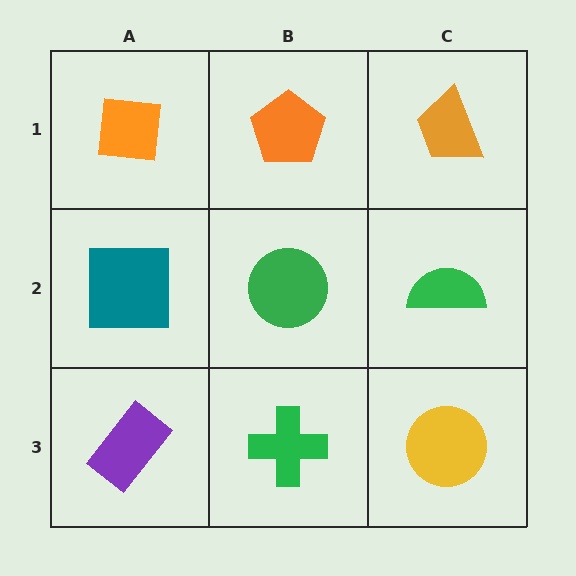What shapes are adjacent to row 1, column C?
A green semicircle (row 2, column C), an orange pentagon (row 1, column B).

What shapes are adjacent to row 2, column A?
An orange square (row 1, column A), a purple rectangle (row 3, column A), a green circle (row 2, column B).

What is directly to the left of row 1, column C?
An orange pentagon.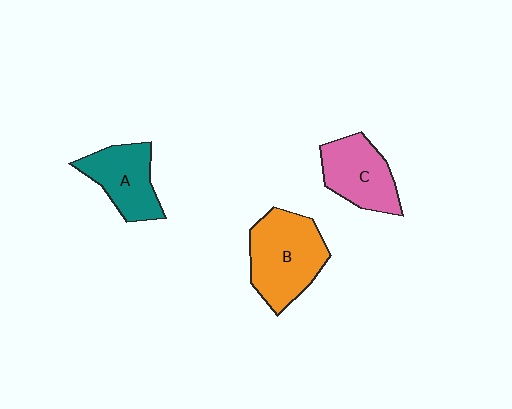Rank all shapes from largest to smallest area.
From largest to smallest: B (orange), C (pink), A (teal).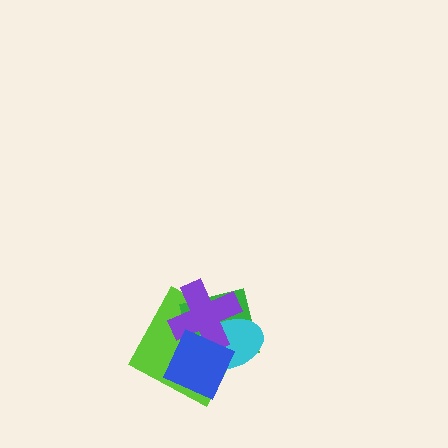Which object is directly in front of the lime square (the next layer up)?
The green square is directly in front of the lime square.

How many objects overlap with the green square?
4 objects overlap with the green square.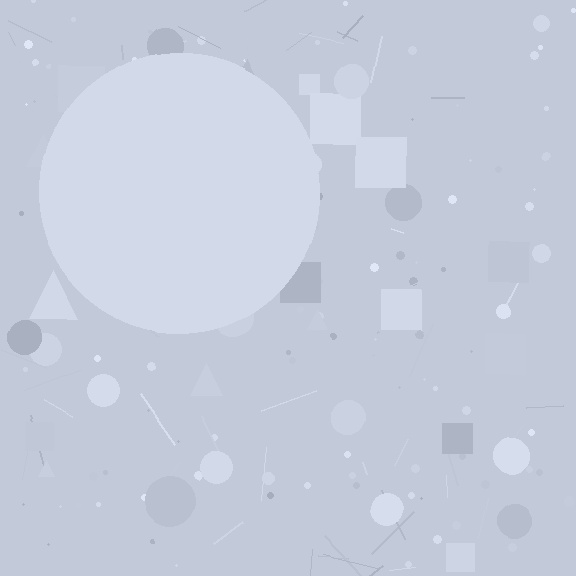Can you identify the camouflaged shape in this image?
The camouflaged shape is a circle.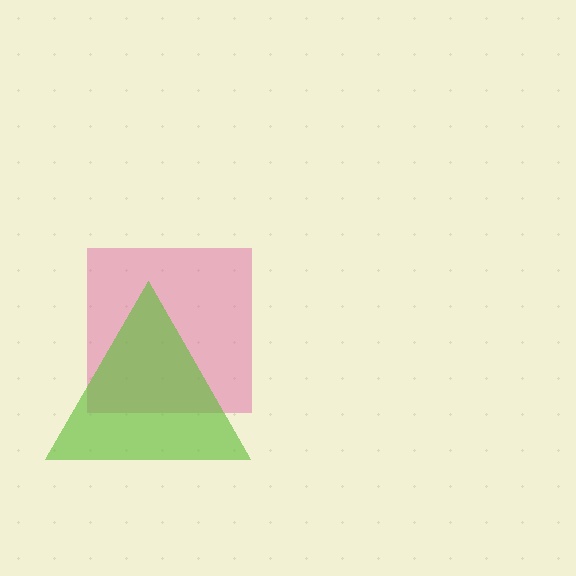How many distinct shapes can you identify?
There are 2 distinct shapes: a pink square, a lime triangle.